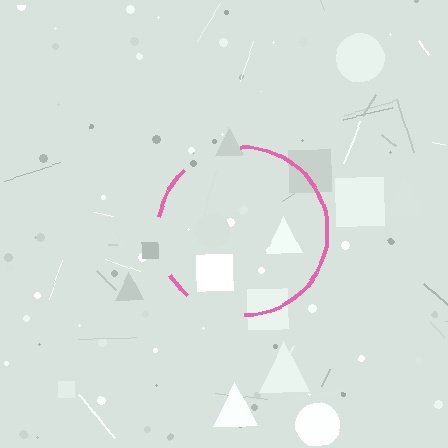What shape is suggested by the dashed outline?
The dashed outline suggests a circle.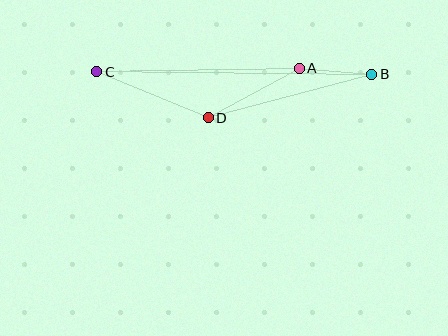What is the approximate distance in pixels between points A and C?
The distance between A and C is approximately 203 pixels.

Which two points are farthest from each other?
Points B and C are farthest from each other.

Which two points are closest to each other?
Points A and B are closest to each other.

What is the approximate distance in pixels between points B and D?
The distance between B and D is approximately 169 pixels.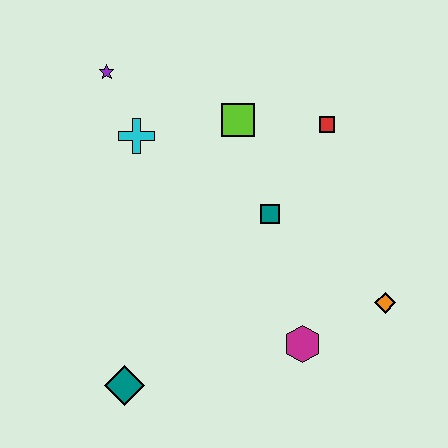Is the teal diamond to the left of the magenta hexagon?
Yes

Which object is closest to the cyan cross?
The purple star is closest to the cyan cross.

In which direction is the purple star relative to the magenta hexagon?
The purple star is above the magenta hexagon.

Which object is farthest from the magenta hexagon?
The purple star is farthest from the magenta hexagon.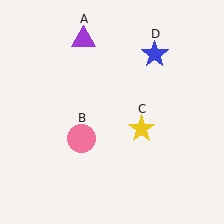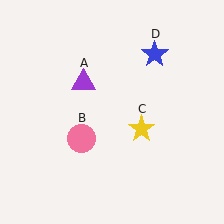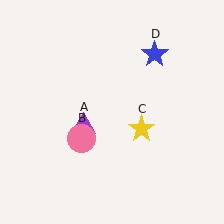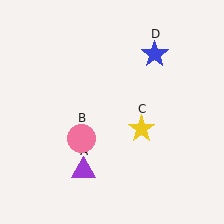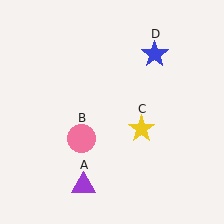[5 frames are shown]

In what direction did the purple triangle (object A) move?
The purple triangle (object A) moved down.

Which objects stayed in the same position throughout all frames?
Pink circle (object B) and yellow star (object C) and blue star (object D) remained stationary.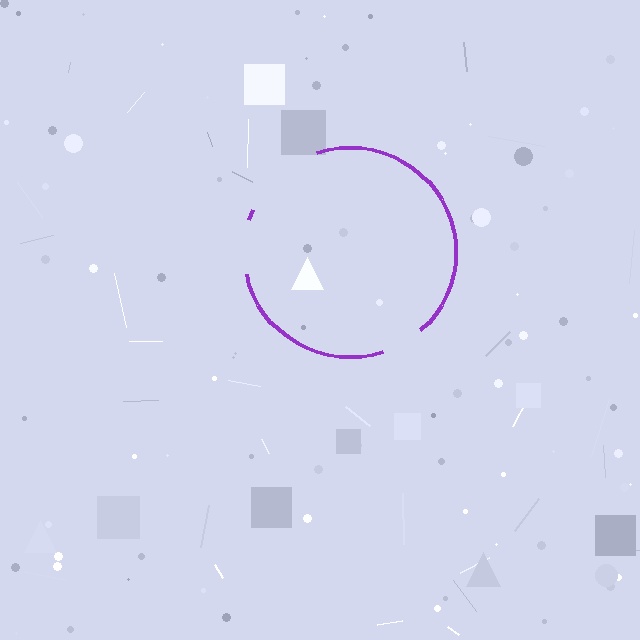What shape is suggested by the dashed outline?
The dashed outline suggests a circle.